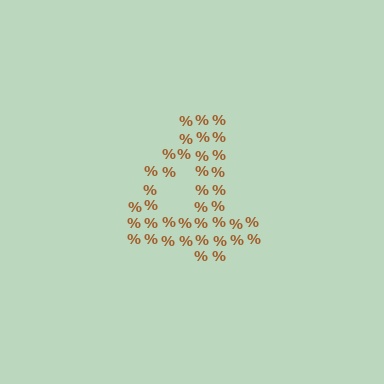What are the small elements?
The small elements are percent signs.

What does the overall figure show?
The overall figure shows the digit 4.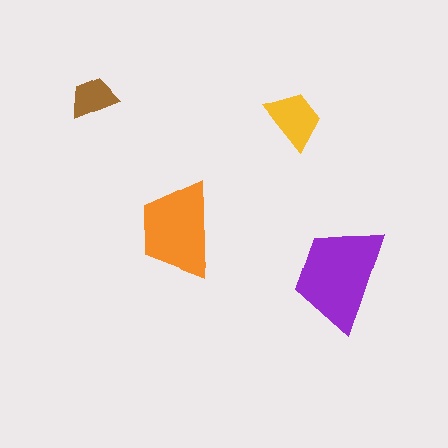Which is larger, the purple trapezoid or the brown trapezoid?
The purple one.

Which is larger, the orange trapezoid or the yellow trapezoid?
The orange one.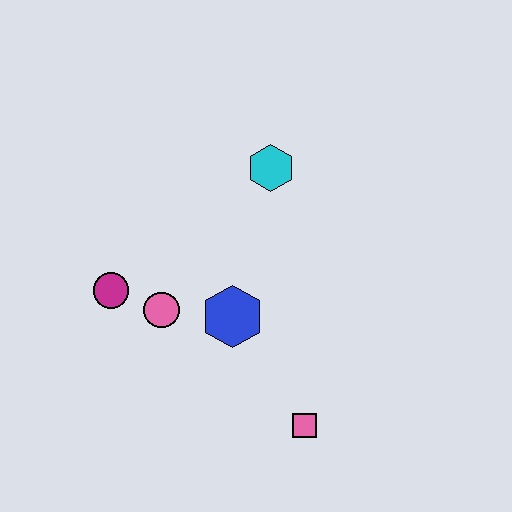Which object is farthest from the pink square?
The cyan hexagon is farthest from the pink square.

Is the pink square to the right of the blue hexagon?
Yes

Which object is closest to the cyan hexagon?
The blue hexagon is closest to the cyan hexagon.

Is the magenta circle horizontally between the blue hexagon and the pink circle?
No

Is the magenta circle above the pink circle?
Yes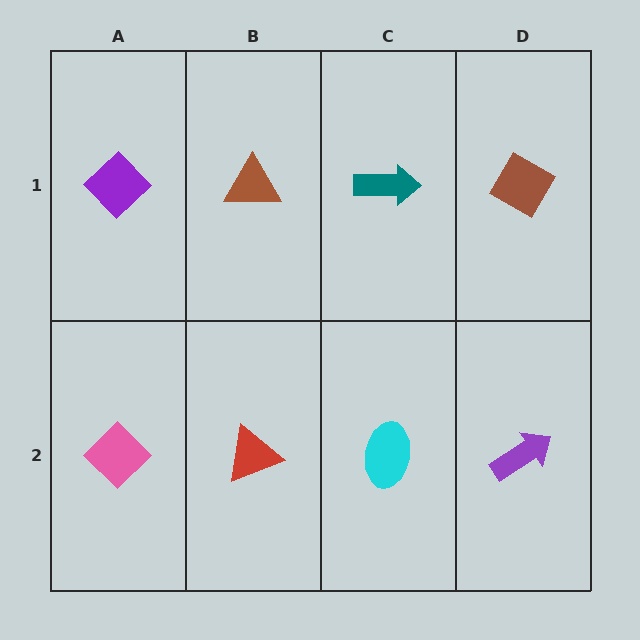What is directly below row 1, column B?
A red triangle.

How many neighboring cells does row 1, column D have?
2.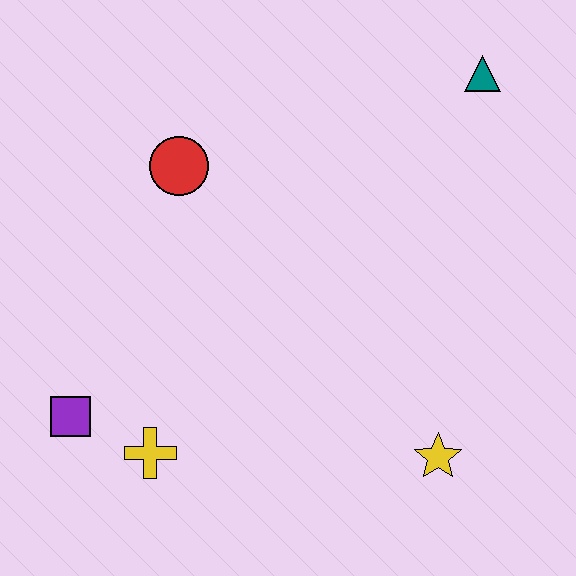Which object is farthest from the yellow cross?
The teal triangle is farthest from the yellow cross.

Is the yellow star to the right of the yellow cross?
Yes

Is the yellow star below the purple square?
Yes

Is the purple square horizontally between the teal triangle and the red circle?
No